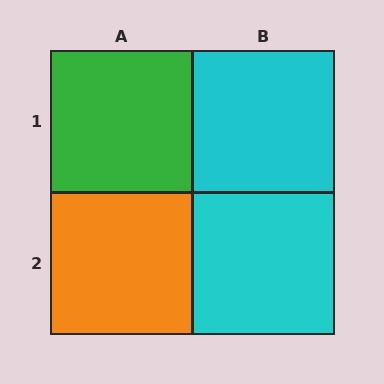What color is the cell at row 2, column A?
Orange.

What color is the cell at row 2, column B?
Cyan.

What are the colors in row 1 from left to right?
Green, cyan.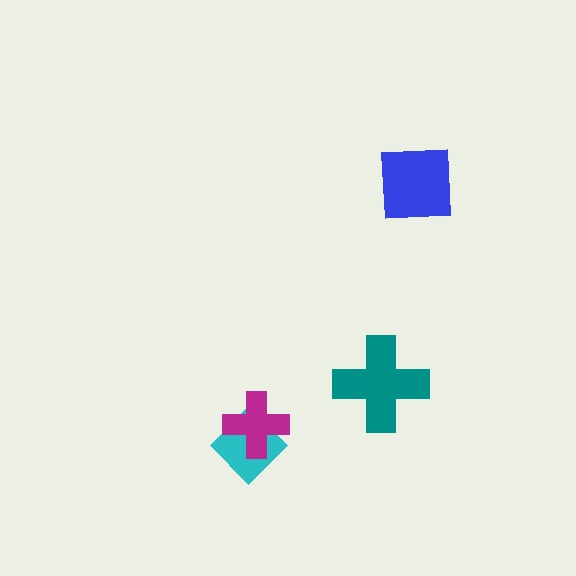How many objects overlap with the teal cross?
0 objects overlap with the teal cross.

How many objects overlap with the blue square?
0 objects overlap with the blue square.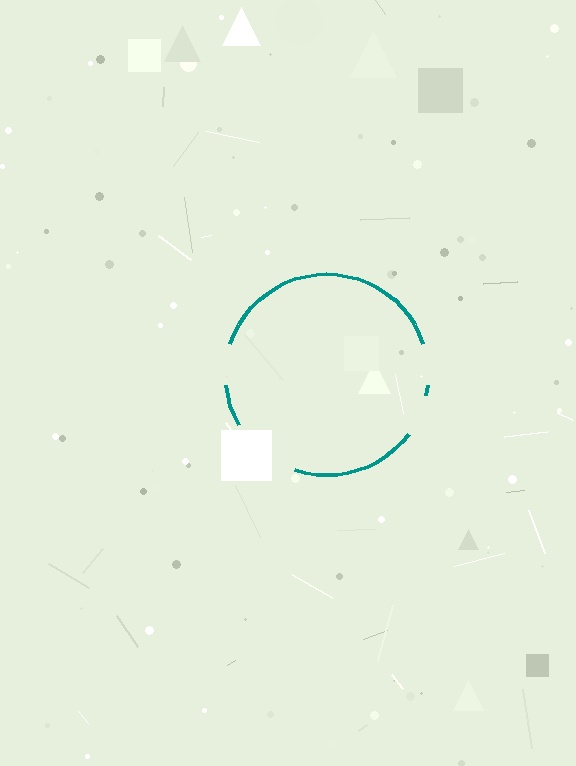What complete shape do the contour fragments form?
The contour fragments form a circle.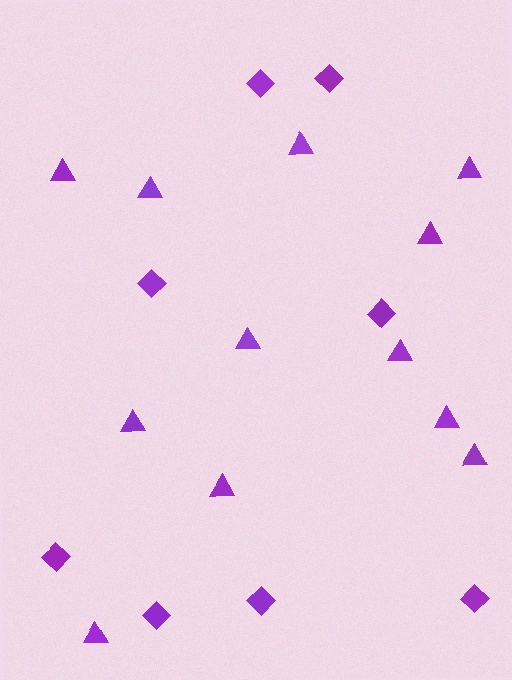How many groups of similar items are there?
There are 2 groups: one group of diamonds (8) and one group of triangles (12).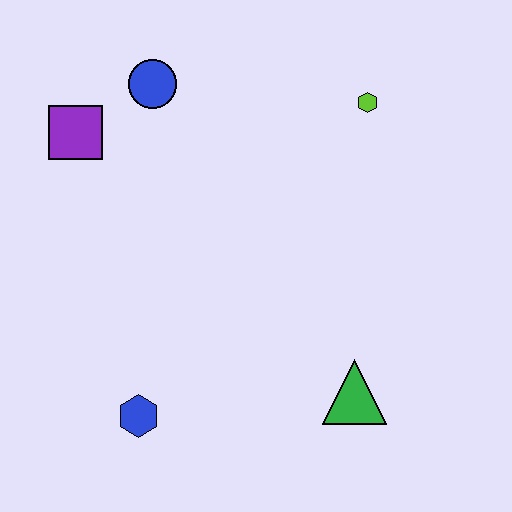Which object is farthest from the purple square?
The green triangle is farthest from the purple square.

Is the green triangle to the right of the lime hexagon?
No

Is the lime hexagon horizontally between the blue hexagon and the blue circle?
No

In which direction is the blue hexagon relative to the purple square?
The blue hexagon is below the purple square.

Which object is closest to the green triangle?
The blue hexagon is closest to the green triangle.